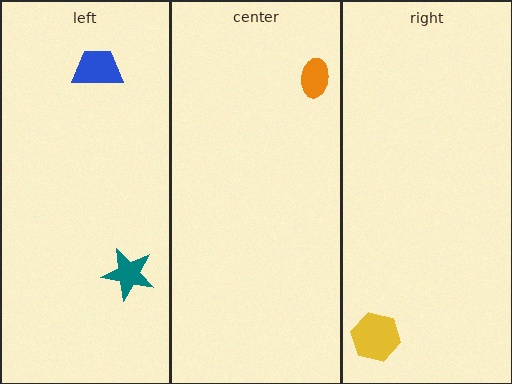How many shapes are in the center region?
1.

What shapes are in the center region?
The orange ellipse.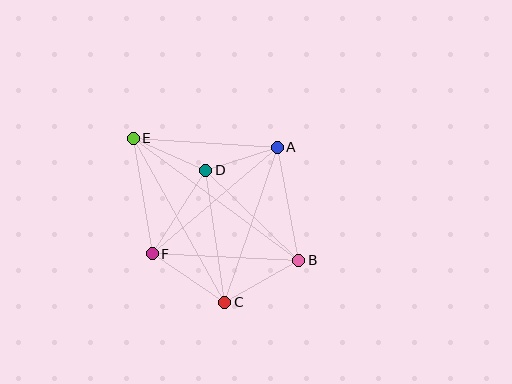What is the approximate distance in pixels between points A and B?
The distance between A and B is approximately 115 pixels.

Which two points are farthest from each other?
Points B and E are farthest from each other.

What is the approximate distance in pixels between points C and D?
The distance between C and D is approximately 133 pixels.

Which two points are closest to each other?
Points A and D are closest to each other.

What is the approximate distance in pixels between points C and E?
The distance between C and E is approximately 188 pixels.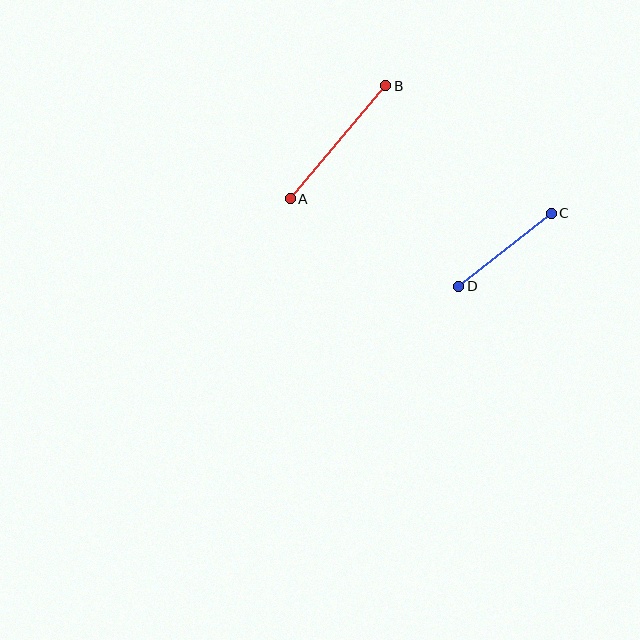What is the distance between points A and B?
The distance is approximately 148 pixels.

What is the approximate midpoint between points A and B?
The midpoint is at approximately (338, 142) pixels.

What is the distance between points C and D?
The distance is approximately 118 pixels.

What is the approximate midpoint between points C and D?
The midpoint is at approximately (505, 250) pixels.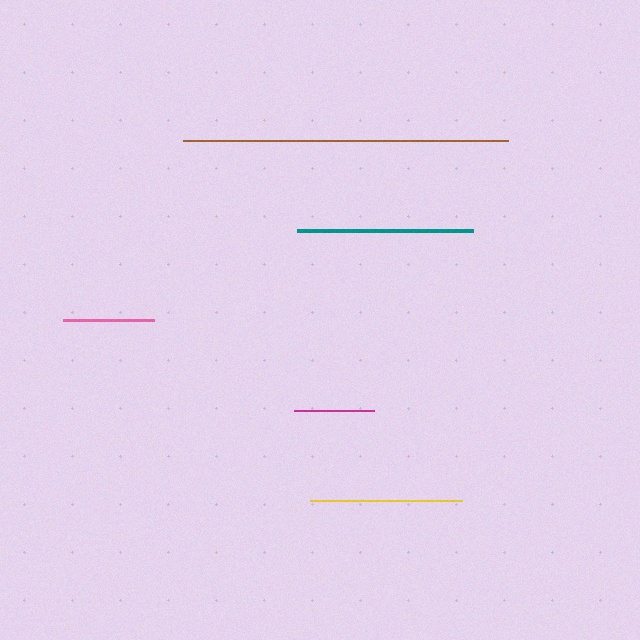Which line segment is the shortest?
The magenta line is the shortest at approximately 80 pixels.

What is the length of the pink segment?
The pink segment is approximately 91 pixels long.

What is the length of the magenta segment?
The magenta segment is approximately 80 pixels long.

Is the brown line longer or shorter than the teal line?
The brown line is longer than the teal line.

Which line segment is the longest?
The brown line is the longest at approximately 325 pixels.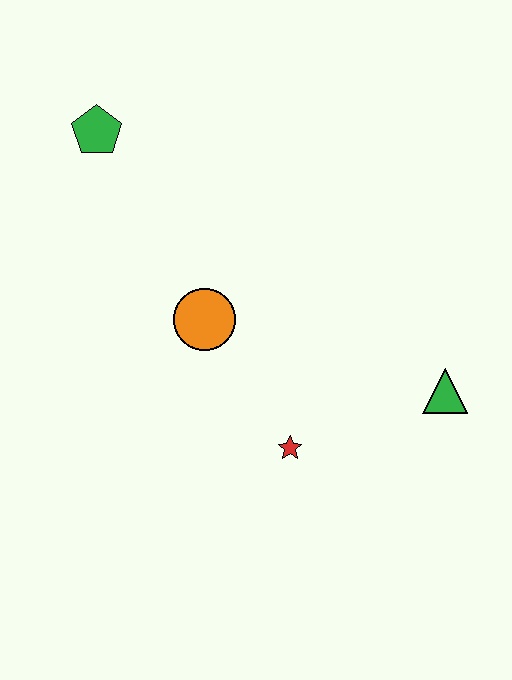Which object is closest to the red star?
The orange circle is closest to the red star.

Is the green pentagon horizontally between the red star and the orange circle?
No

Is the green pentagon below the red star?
No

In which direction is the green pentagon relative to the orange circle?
The green pentagon is above the orange circle.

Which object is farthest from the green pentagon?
The green triangle is farthest from the green pentagon.